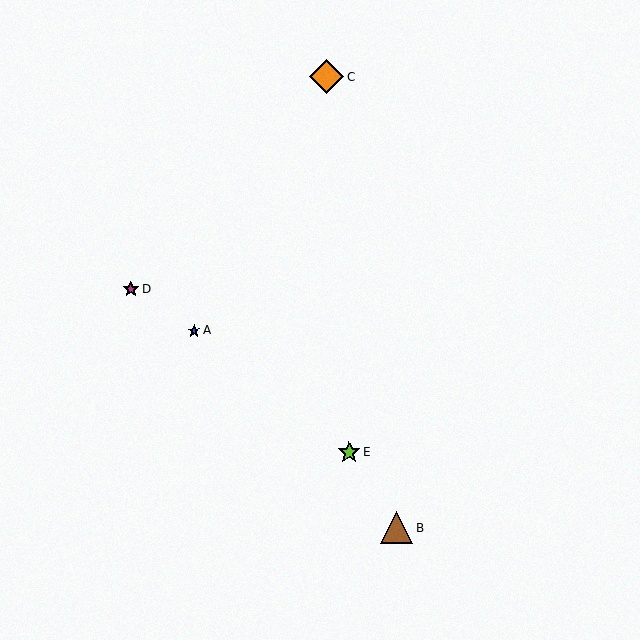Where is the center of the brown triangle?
The center of the brown triangle is at (397, 527).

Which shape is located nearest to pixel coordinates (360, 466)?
The lime star (labeled E) at (349, 452) is nearest to that location.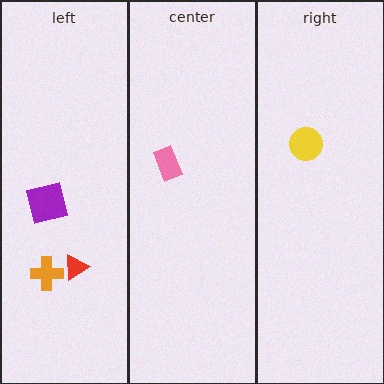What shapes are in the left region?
The orange cross, the red triangle, the purple square.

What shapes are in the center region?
The pink rectangle.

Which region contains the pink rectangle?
The center region.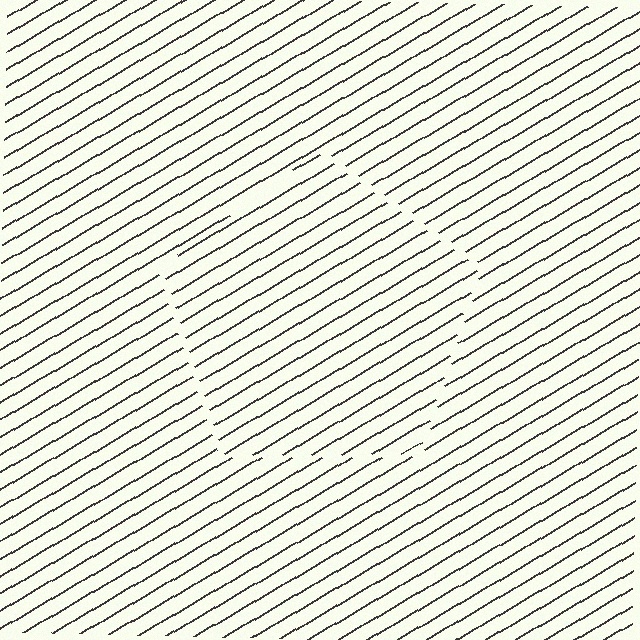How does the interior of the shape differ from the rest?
The interior of the shape contains the same grating, shifted by half a period — the contour is defined by the phase discontinuity where line-ends from the inner and outer gratings abut.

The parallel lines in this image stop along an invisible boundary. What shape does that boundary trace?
An illusory pentagon. The interior of the shape contains the same grating, shifted by half a period — the contour is defined by the phase discontinuity where line-ends from the inner and outer gratings abut.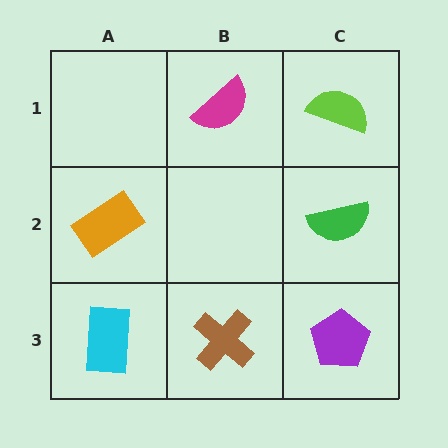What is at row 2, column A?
An orange rectangle.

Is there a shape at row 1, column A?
No, that cell is empty.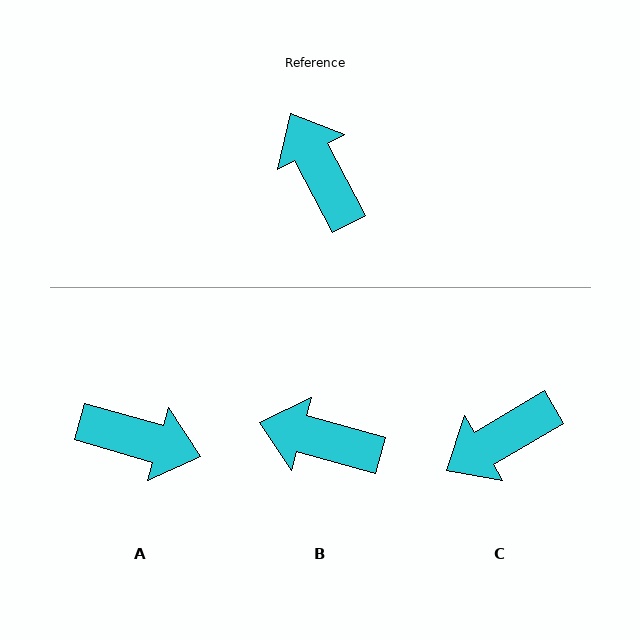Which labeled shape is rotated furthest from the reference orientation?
A, about 134 degrees away.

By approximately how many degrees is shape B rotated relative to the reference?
Approximately 47 degrees counter-clockwise.